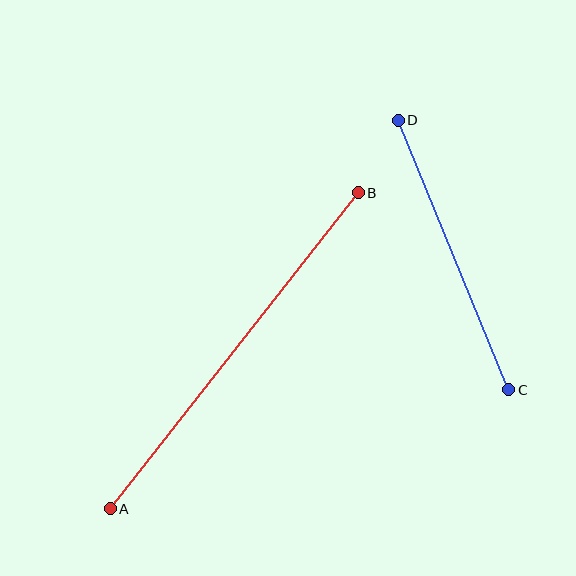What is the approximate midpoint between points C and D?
The midpoint is at approximately (454, 255) pixels.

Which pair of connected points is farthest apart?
Points A and B are farthest apart.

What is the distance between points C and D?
The distance is approximately 291 pixels.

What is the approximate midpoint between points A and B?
The midpoint is at approximately (234, 351) pixels.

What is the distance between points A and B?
The distance is approximately 402 pixels.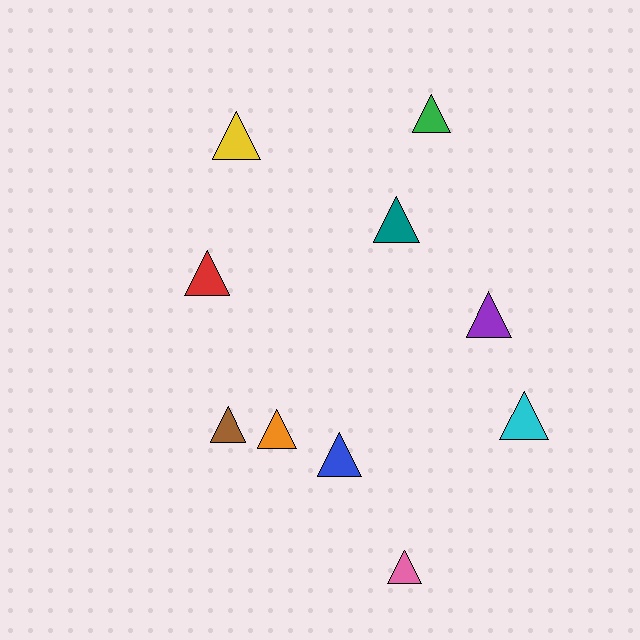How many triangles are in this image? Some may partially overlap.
There are 10 triangles.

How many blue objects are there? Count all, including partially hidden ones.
There is 1 blue object.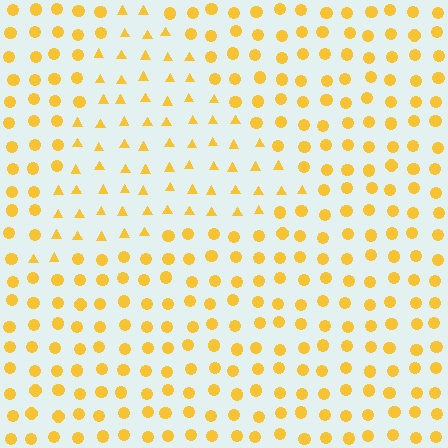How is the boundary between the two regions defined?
The boundary is defined by a change in element shape: triangles inside vs. circles outside. All elements share the same color and spacing.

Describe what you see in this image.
The image is filled with small yellow elements arranged in a uniform grid. A triangle-shaped region contains triangles, while the surrounding area contains circles. The boundary is defined purely by the change in element shape.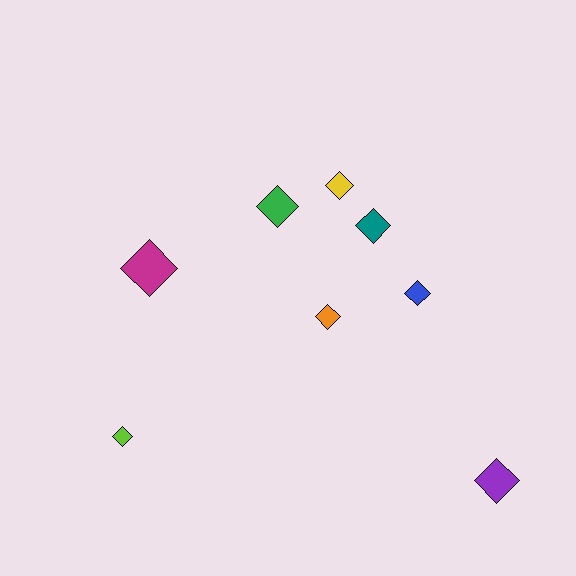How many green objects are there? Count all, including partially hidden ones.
There is 1 green object.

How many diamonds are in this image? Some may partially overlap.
There are 8 diamonds.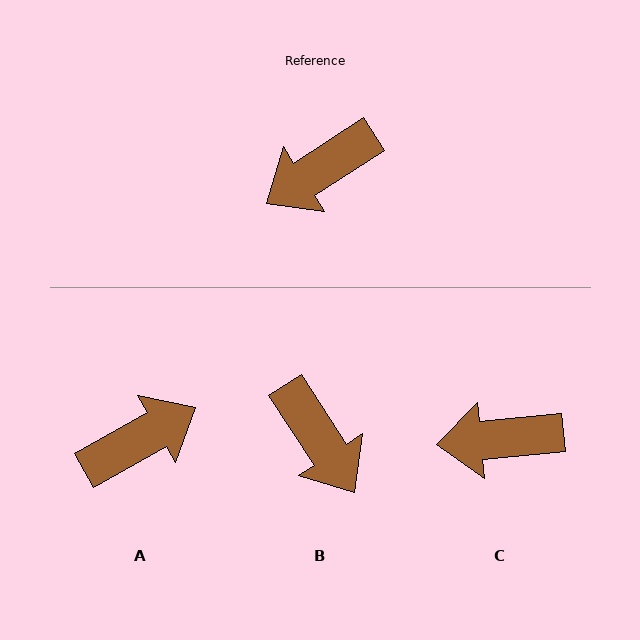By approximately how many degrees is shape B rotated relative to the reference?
Approximately 90 degrees counter-clockwise.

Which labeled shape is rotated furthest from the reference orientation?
A, about 177 degrees away.